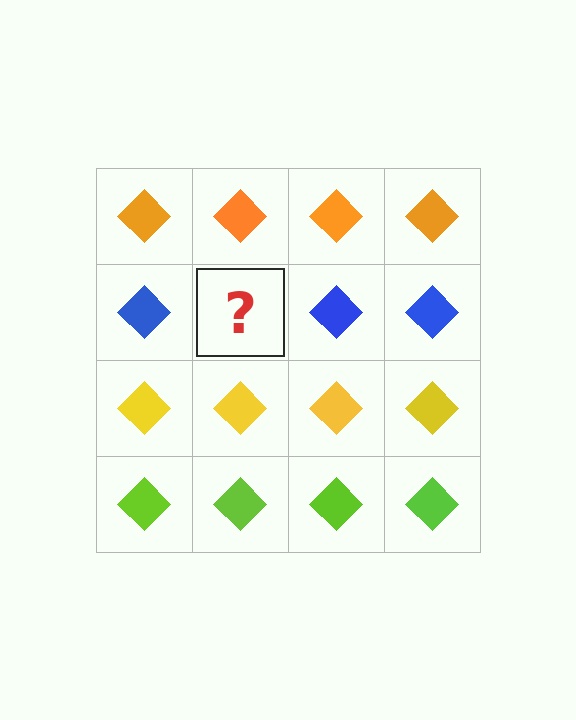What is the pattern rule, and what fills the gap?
The rule is that each row has a consistent color. The gap should be filled with a blue diamond.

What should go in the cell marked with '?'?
The missing cell should contain a blue diamond.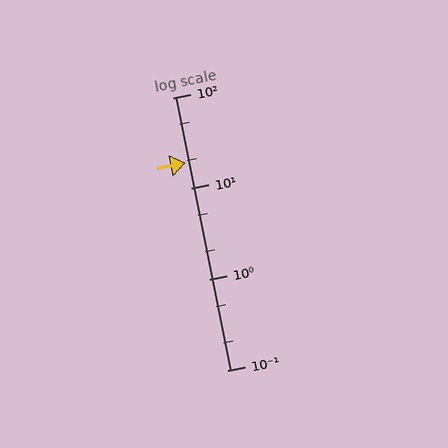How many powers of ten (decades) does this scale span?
The scale spans 3 decades, from 0.1 to 100.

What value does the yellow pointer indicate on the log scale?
The pointer indicates approximately 19.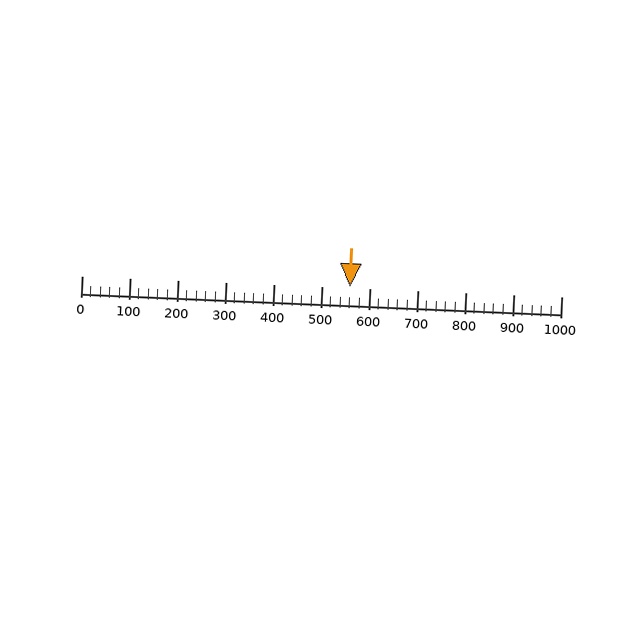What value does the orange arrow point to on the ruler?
The orange arrow points to approximately 560.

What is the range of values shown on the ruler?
The ruler shows values from 0 to 1000.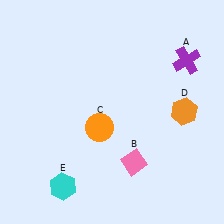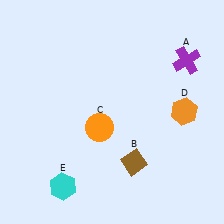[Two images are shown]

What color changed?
The diamond (B) changed from pink in Image 1 to brown in Image 2.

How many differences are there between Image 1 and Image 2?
There is 1 difference between the two images.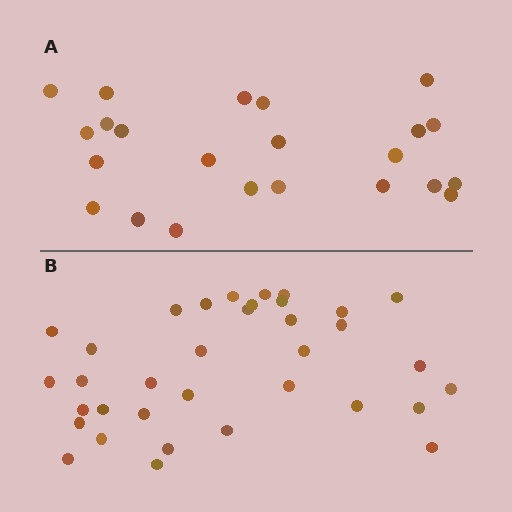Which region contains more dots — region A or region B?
Region B (the bottom region) has more dots.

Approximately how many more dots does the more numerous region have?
Region B has roughly 12 or so more dots than region A.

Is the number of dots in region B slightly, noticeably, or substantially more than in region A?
Region B has substantially more. The ratio is roughly 1.5 to 1.